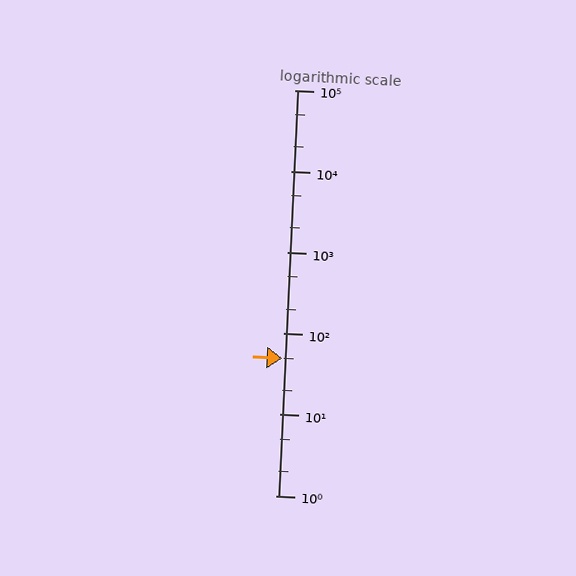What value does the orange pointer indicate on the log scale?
The pointer indicates approximately 50.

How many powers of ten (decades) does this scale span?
The scale spans 5 decades, from 1 to 100000.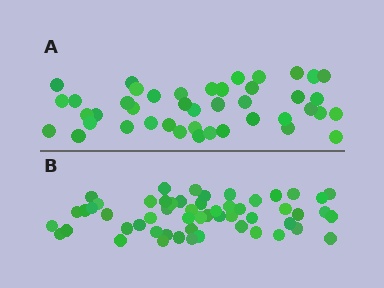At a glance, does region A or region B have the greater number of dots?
Region B (the bottom region) has more dots.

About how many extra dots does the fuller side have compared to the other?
Region B has roughly 12 or so more dots than region A.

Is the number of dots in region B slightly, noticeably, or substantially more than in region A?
Region B has noticeably more, but not dramatically so. The ratio is roughly 1.3 to 1.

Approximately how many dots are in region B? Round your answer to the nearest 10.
About 60 dots. (The exact count is 55, which rounds to 60.)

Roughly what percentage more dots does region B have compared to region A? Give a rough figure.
About 30% more.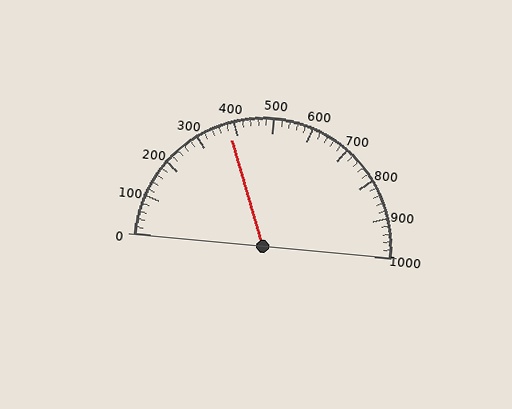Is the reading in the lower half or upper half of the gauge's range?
The reading is in the lower half of the range (0 to 1000).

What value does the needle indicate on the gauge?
The needle indicates approximately 380.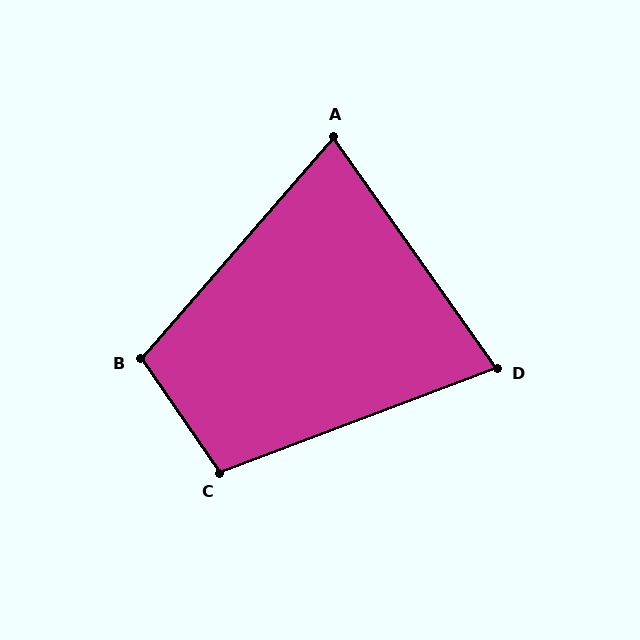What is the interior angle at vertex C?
Approximately 104 degrees (obtuse).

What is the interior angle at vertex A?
Approximately 76 degrees (acute).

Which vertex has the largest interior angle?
B, at approximately 105 degrees.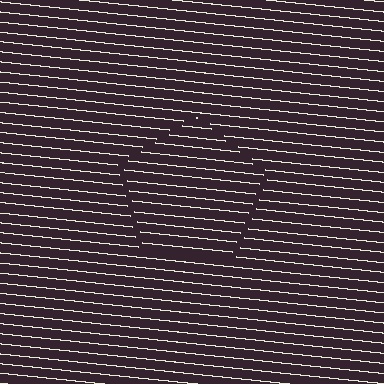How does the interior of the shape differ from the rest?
The interior of the shape contains the same grating, shifted by half a period — the contour is defined by the phase discontinuity where line-ends from the inner and outer gratings abut.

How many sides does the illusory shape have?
5 sides — the line-ends trace a pentagon.